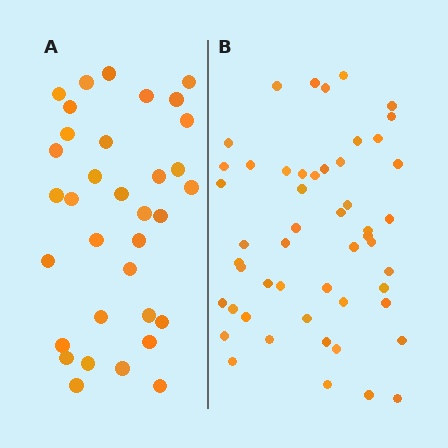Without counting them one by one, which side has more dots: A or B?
Region B (the right region) has more dots.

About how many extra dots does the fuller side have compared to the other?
Region B has approximately 15 more dots than region A.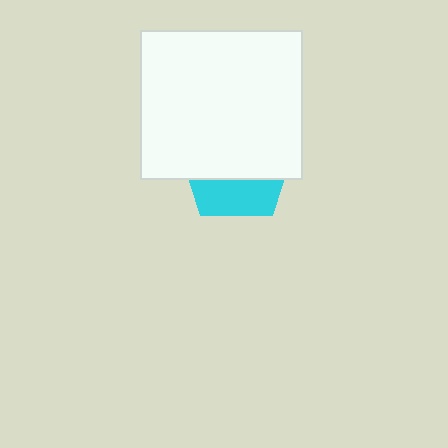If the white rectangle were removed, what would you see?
You would see the complete cyan pentagon.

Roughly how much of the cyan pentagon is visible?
A small part of it is visible (roughly 34%).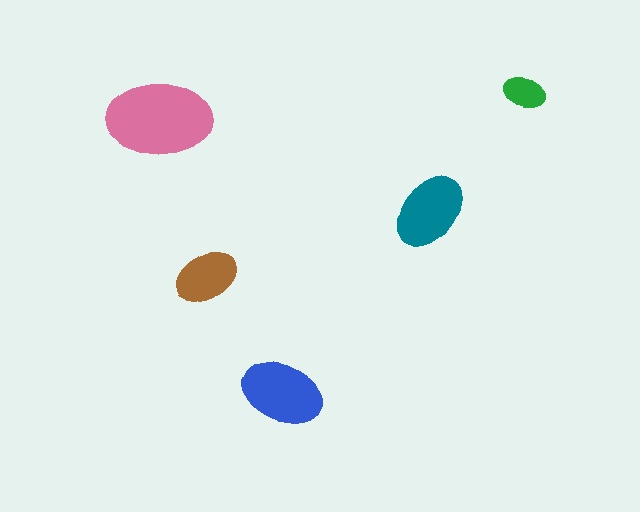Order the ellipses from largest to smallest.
the pink one, the blue one, the teal one, the brown one, the green one.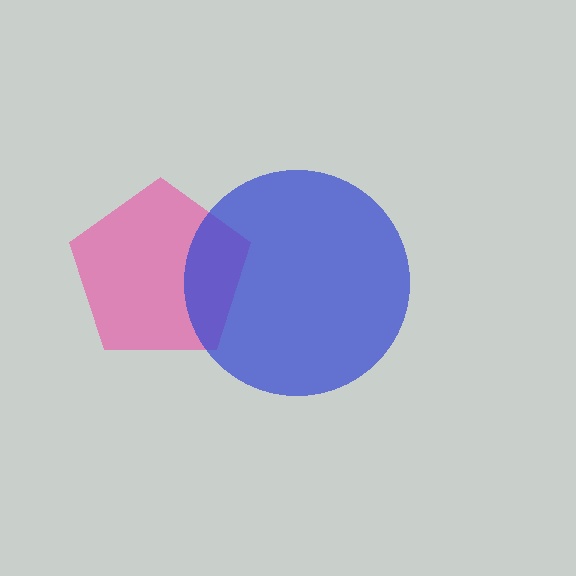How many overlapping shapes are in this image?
There are 2 overlapping shapes in the image.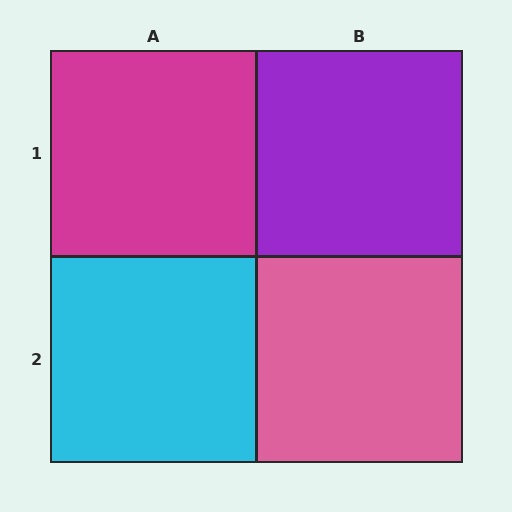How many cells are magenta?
1 cell is magenta.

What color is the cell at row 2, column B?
Pink.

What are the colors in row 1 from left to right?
Magenta, purple.